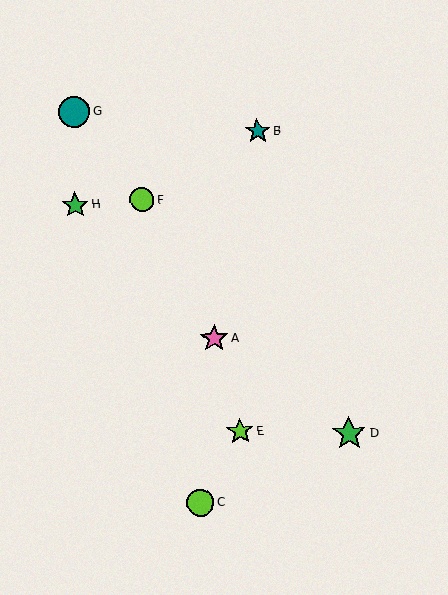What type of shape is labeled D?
Shape D is a green star.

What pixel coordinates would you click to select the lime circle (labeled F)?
Click at (142, 200) to select the lime circle F.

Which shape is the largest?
The green star (labeled D) is the largest.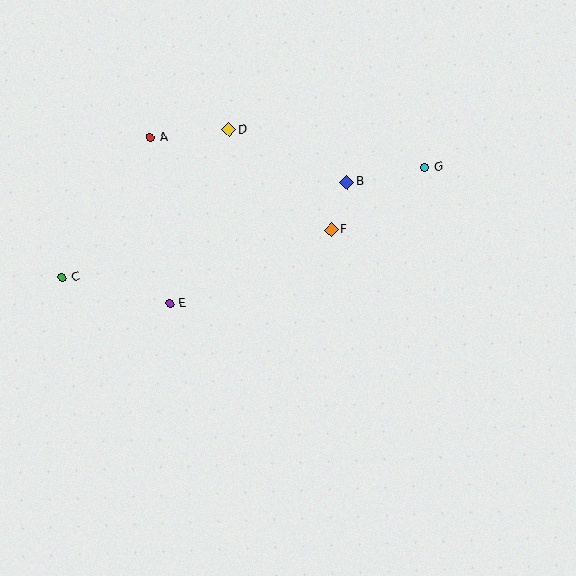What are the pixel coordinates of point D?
Point D is at (229, 130).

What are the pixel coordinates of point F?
Point F is at (331, 230).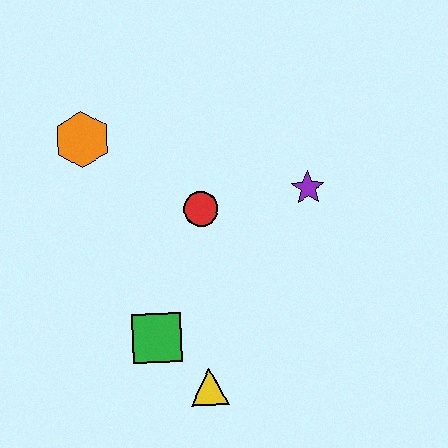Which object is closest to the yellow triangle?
The green square is closest to the yellow triangle.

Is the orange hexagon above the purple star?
Yes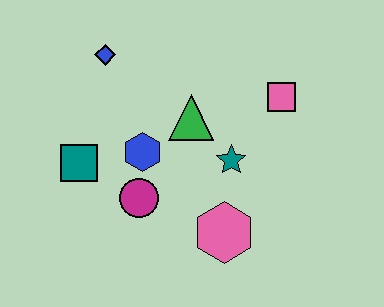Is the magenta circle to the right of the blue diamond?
Yes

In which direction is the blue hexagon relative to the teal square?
The blue hexagon is to the right of the teal square.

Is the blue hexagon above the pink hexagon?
Yes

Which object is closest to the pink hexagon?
The teal star is closest to the pink hexagon.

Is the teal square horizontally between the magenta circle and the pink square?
No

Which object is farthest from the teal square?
The pink square is farthest from the teal square.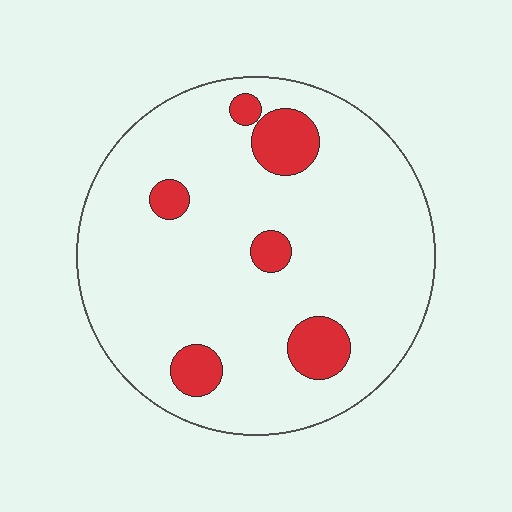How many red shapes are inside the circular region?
6.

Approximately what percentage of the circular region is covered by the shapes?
Approximately 10%.